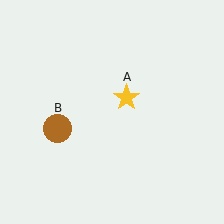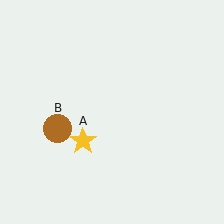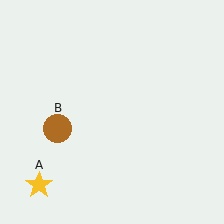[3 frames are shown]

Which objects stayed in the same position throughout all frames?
Brown circle (object B) remained stationary.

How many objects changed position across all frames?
1 object changed position: yellow star (object A).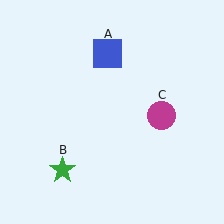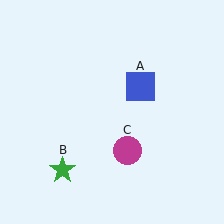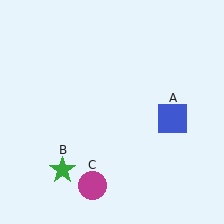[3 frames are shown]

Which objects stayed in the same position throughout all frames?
Green star (object B) remained stationary.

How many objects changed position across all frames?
2 objects changed position: blue square (object A), magenta circle (object C).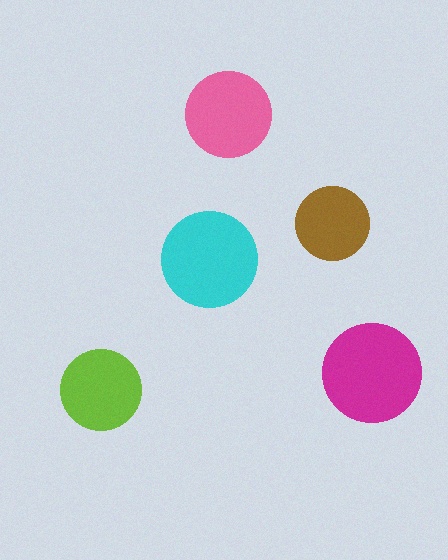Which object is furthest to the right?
The magenta circle is rightmost.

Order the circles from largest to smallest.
the magenta one, the cyan one, the pink one, the lime one, the brown one.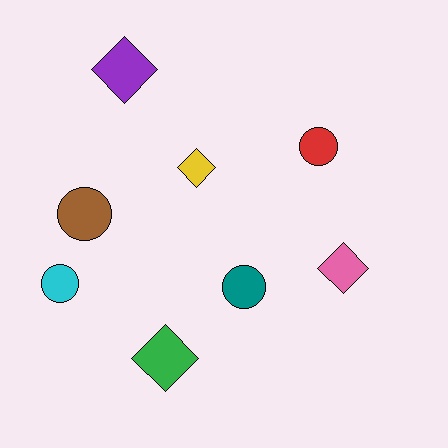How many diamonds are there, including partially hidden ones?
There are 4 diamonds.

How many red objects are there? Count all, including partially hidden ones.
There is 1 red object.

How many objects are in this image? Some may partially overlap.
There are 8 objects.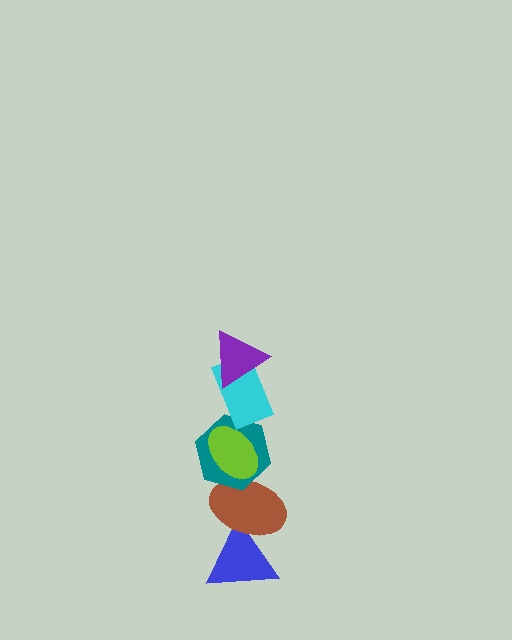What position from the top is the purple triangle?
The purple triangle is 1st from the top.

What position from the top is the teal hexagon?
The teal hexagon is 4th from the top.